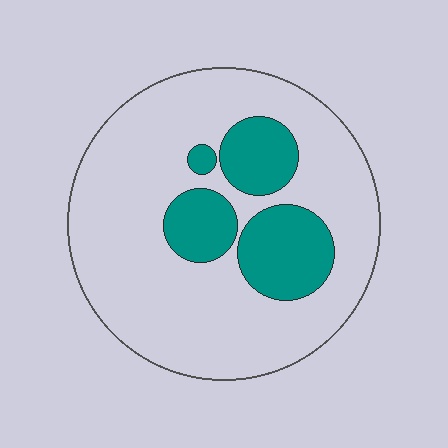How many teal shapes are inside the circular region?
4.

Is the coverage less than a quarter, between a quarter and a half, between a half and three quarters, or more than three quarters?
Less than a quarter.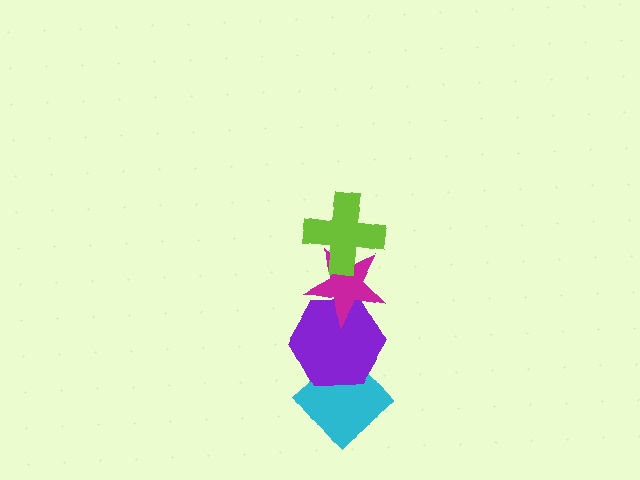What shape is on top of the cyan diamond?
The purple hexagon is on top of the cyan diamond.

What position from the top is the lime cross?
The lime cross is 1st from the top.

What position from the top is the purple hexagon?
The purple hexagon is 3rd from the top.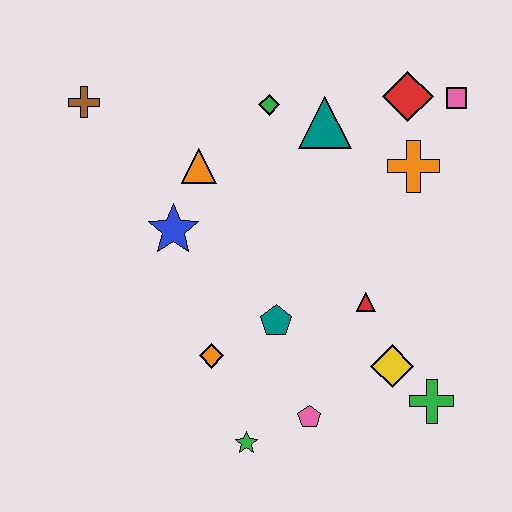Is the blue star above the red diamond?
No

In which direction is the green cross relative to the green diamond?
The green cross is below the green diamond.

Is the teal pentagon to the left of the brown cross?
No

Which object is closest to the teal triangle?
The green diamond is closest to the teal triangle.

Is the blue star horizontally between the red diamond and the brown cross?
Yes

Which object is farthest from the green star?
The pink square is farthest from the green star.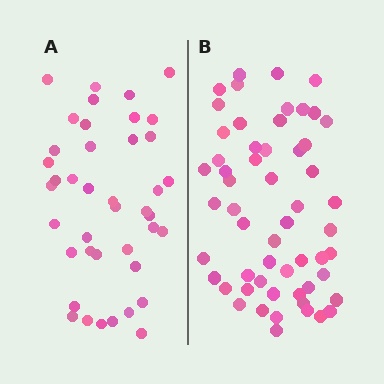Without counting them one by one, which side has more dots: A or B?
Region B (the right region) has more dots.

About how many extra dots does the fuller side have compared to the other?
Region B has approximately 15 more dots than region A.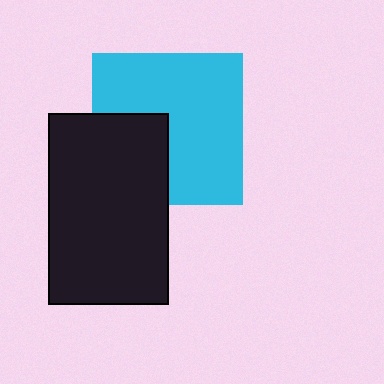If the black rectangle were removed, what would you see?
You would see the complete cyan square.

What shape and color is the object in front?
The object in front is a black rectangle.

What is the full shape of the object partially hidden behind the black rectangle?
The partially hidden object is a cyan square.